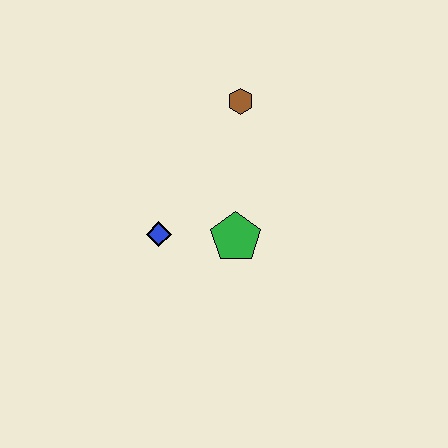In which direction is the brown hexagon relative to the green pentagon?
The brown hexagon is above the green pentagon.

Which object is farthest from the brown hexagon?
The blue diamond is farthest from the brown hexagon.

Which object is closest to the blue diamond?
The green pentagon is closest to the blue diamond.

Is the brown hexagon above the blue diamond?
Yes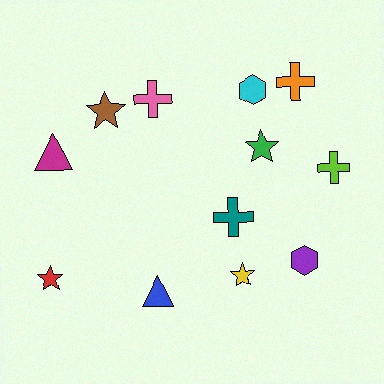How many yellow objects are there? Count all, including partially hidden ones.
There is 1 yellow object.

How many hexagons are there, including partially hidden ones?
There are 2 hexagons.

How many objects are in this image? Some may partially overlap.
There are 12 objects.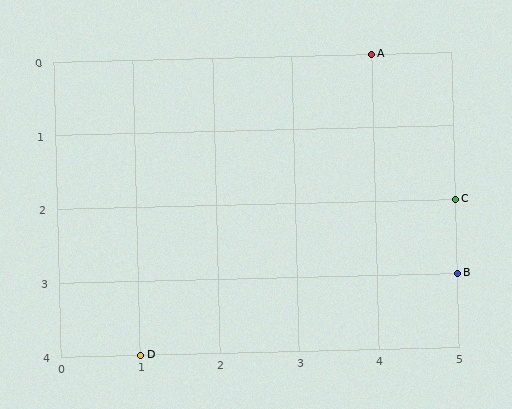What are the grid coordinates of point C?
Point C is at grid coordinates (5, 2).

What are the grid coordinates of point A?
Point A is at grid coordinates (4, 0).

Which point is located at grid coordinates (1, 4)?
Point D is at (1, 4).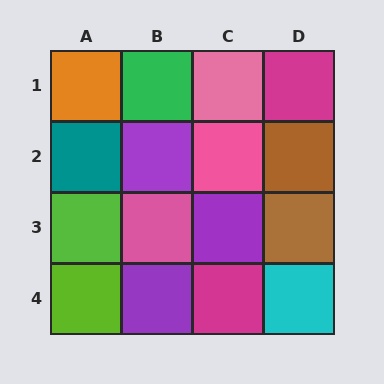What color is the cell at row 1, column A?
Orange.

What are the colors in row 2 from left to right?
Teal, purple, pink, brown.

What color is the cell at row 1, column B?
Green.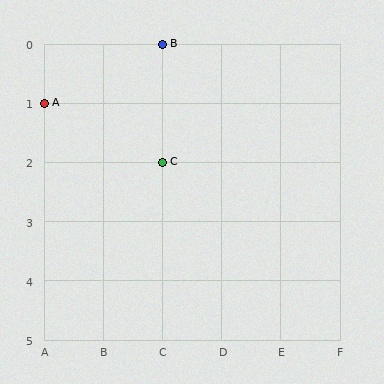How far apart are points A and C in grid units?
Points A and C are 2 columns and 1 row apart (about 2.2 grid units diagonally).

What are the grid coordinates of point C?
Point C is at grid coordinates (C, 2).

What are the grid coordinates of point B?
Point B is at grid coordinates (C, 0).